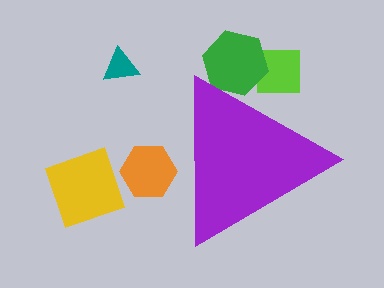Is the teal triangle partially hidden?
No, the teal triangle is fully visible.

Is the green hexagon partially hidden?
Yes, the green hexagon is partially hidden behind the purple triangle.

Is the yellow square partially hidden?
No, the yellow square is fully visible.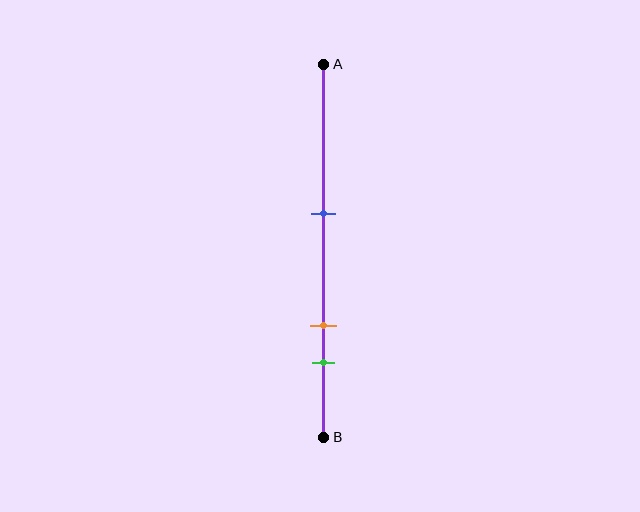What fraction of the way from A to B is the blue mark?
The blue mark is approximately 40% (0.4) of the way from A to B.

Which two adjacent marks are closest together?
The orange and green marks are the closest adjacent pair.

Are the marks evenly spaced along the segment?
No, the marks are not evenly spaced.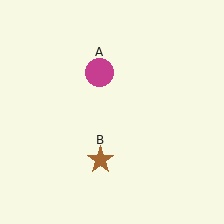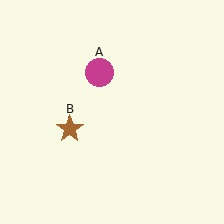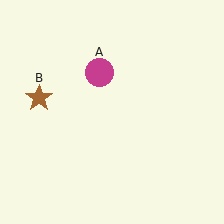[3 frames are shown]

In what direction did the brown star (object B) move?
The brown star (object B) moved up and to the left.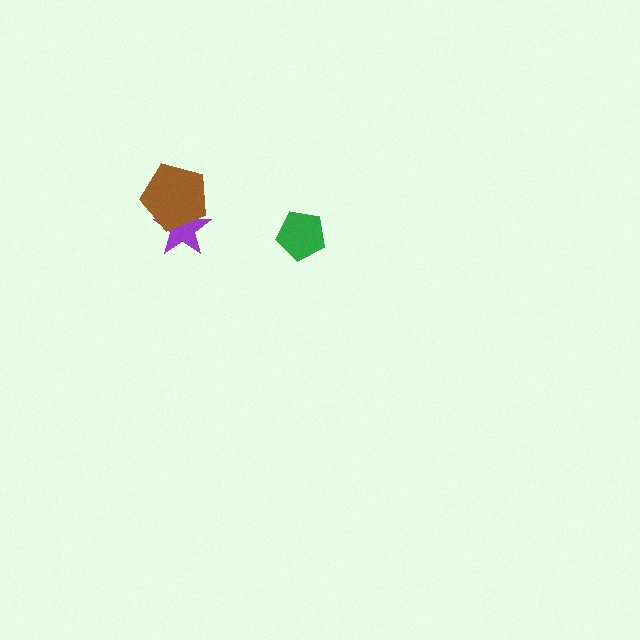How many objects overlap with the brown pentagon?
1 object overlaps with the brown pentagon.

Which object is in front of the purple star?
The brown pentagon is in front of the purple star.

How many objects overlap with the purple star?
1 object overlaps with the purple star.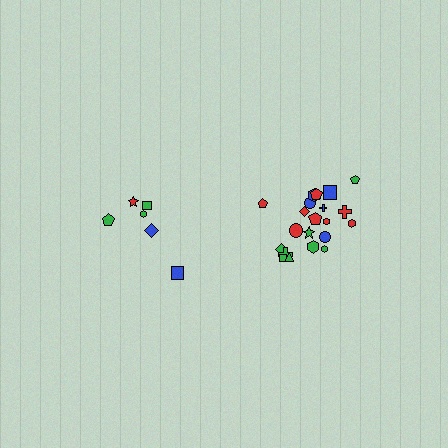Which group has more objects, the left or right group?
The right group.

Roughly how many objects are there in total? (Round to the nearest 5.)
Roughly 30 objects in total.